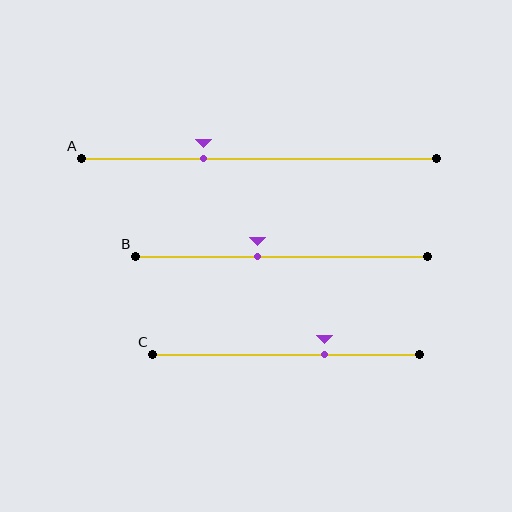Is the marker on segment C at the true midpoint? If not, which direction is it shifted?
No, the marker on segment C is shifted to the right by about 14% of the segment length.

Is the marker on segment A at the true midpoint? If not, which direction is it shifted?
No, the marker on segment A is shifted to the left by about 16% of the segment length.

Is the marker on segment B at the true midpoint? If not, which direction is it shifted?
No, the marker on segment B is shifted to the left by about 8% of the segment length.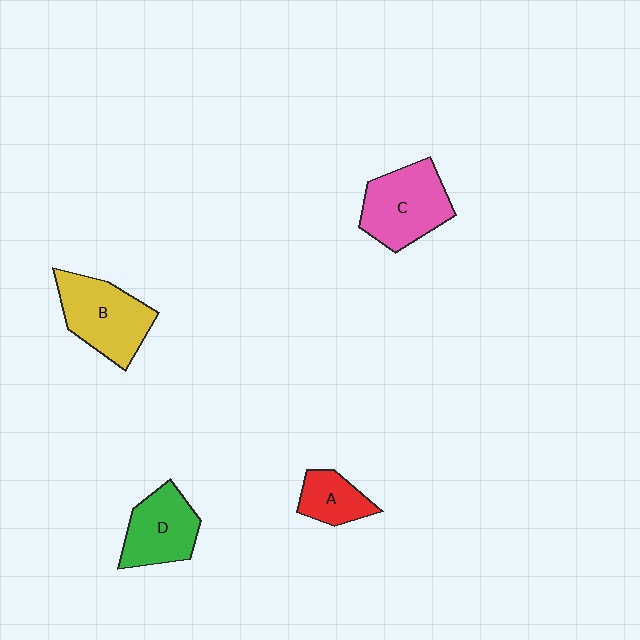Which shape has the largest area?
Shape B (yellow).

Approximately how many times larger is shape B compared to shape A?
Approximately 1.9 times.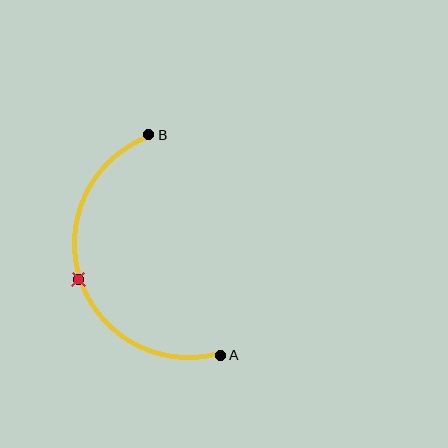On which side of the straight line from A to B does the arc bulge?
The arc bulges to the left of the straight line connecting A and B.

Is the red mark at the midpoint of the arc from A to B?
Yes. The red mark lies on the arc at equal arc-length from both A and B — it is the arc midpoint.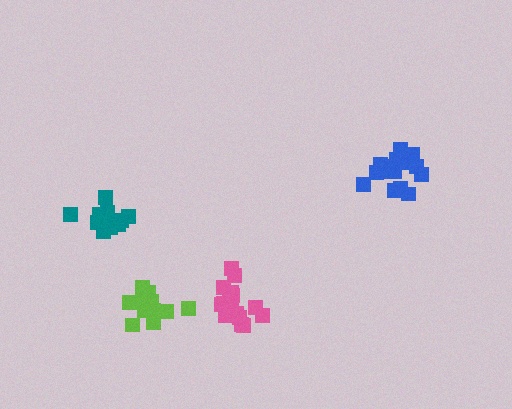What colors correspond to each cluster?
The clusters are colored: lime, pink, blue, teal.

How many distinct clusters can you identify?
There are 4 distinct clusters.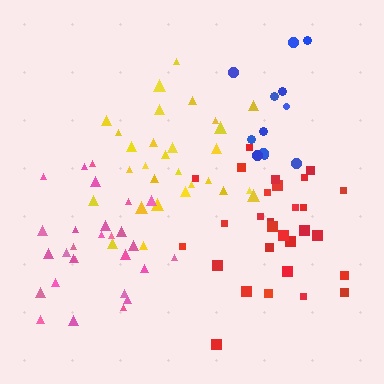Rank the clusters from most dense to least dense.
pink, yellow, red, blue.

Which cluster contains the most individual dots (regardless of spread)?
Yellow (29).